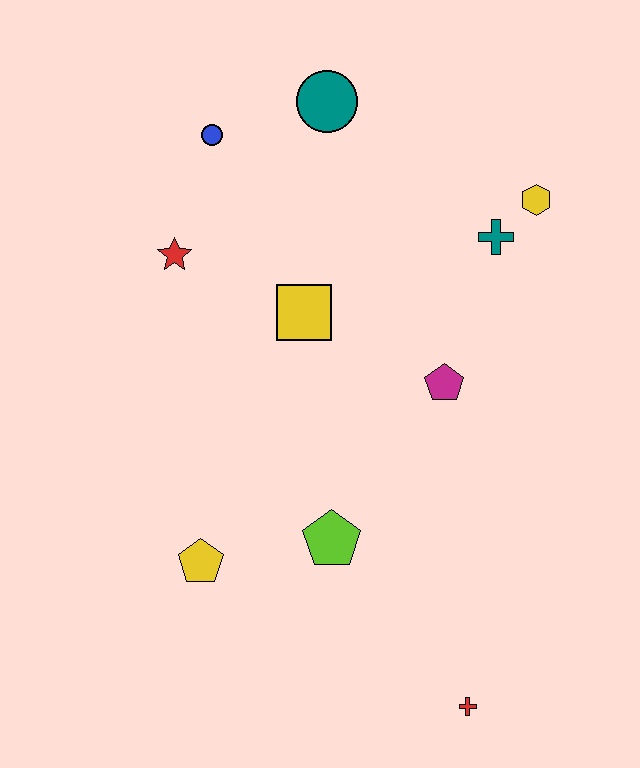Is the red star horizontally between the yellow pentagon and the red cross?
No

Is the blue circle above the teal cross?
Yes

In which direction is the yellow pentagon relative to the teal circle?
The yellow pentagon is below the teal circle.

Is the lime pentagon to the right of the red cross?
No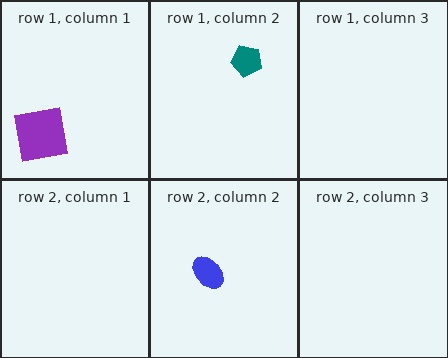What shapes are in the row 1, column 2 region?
The teal pentagon.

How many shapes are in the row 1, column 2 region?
1.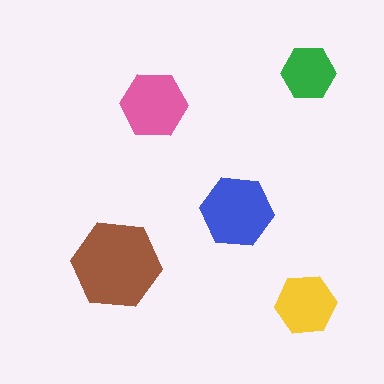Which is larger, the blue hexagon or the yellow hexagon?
The blue one.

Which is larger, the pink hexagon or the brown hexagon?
The brown one.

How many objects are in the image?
There are 5 objects in the image.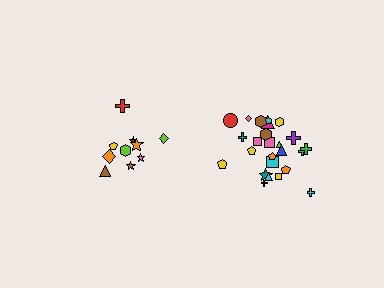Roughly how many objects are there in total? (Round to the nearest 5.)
Roughly 35 objects in total.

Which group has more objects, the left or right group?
The right group.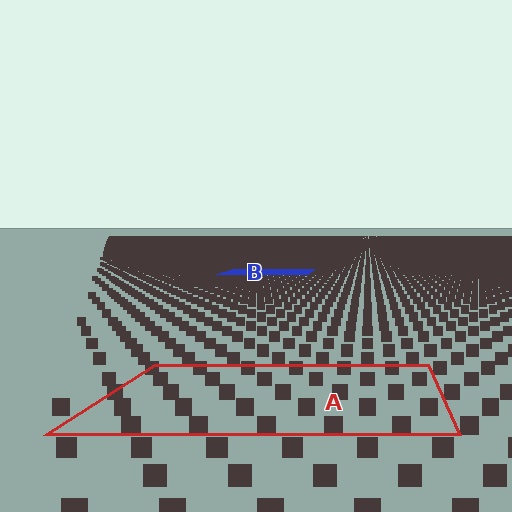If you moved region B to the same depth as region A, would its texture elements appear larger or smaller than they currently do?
They would appear larger. At a closer depth, the same texture elements are projected at a bigger on-screen size.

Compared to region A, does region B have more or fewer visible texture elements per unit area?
Region B has more texture elements per unit area — they are packed more densely because it is farther away.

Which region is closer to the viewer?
Region A is closer. The texture elements there are larger and more spread out.